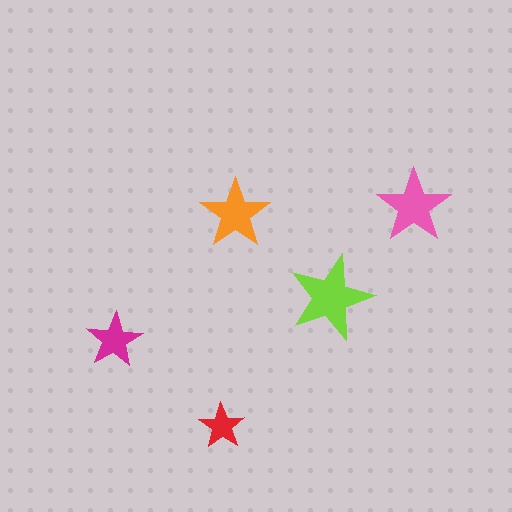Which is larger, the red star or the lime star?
The lime one.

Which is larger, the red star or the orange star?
The orange one.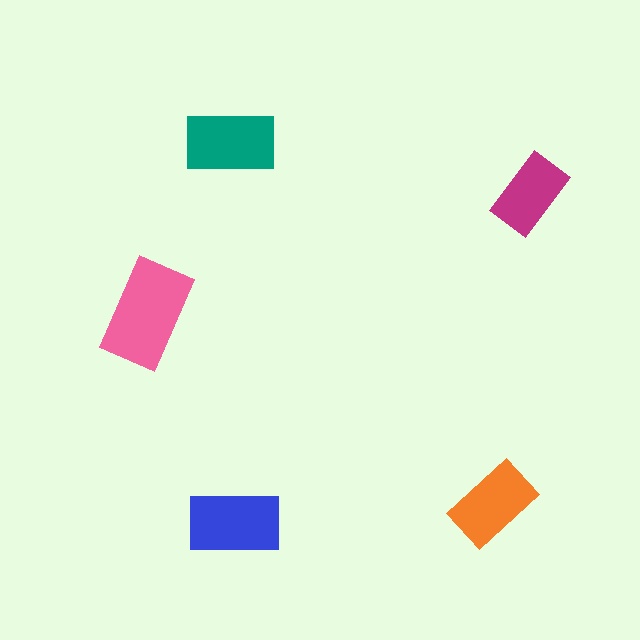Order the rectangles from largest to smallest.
the pink one, the blue one, the teal one, the orange one, the magenta one.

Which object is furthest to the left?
The pink rectangle is leftmost.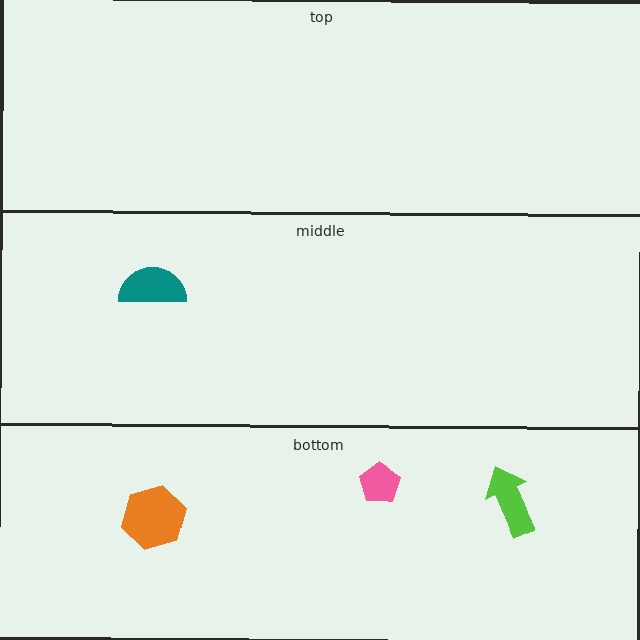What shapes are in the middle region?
The teal semicircle.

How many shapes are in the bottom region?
3.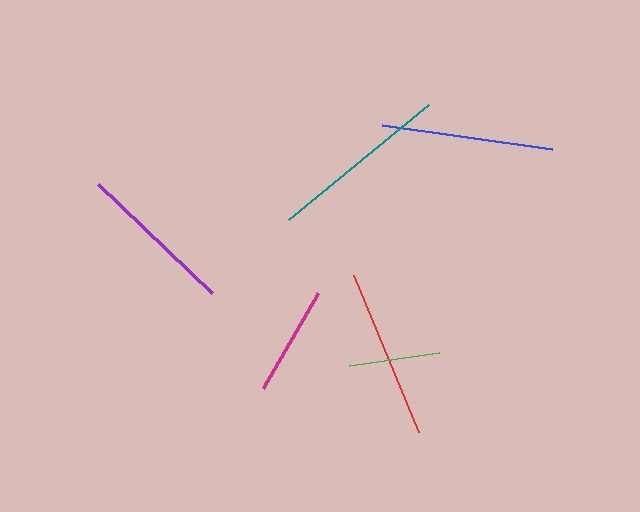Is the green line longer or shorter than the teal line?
The teal line is longer than the green line.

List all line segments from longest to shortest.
From longest to shortest: teal, blue, red, purple, magenta, green.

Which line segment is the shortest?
The green line is the shortest at approximately 91 pixels.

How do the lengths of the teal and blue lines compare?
The teal and blue lines are approximately the same length.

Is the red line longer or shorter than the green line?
The red line is longer than the green line.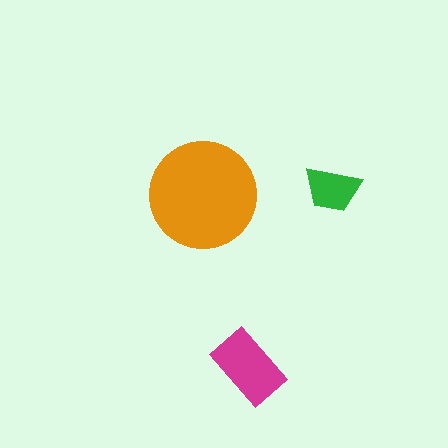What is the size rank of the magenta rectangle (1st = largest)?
2nd.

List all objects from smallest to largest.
The green trapezoid, the magenta rectangle, the orange circle.